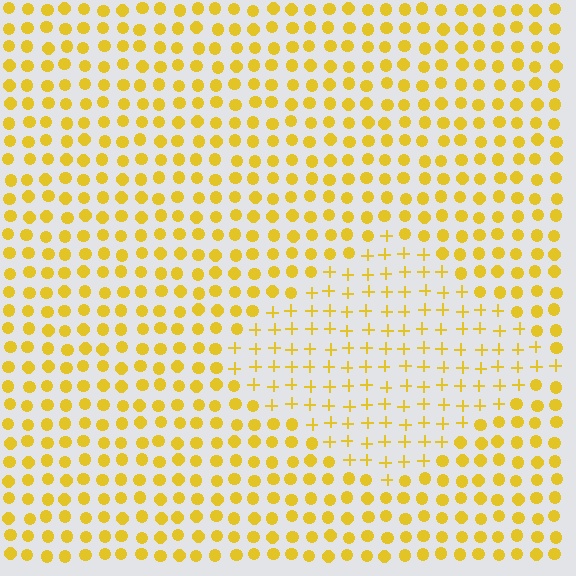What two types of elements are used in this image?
The image uses plus signs inside the diamond region and circles outside it.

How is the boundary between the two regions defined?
The boundary is defined by a change in element shape: plus signs inside vs. circles outside. All elements share the same color and spacing.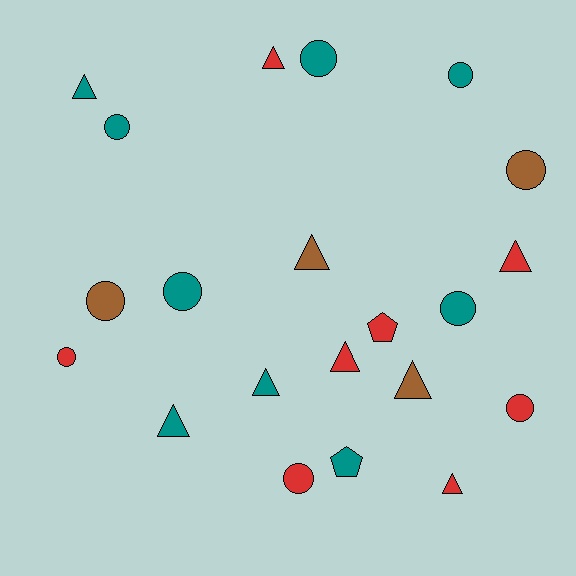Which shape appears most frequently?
Circle, with 10 objects.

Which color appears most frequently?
Teal, with 9 objects.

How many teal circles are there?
There are 5 teal circles.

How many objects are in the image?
There are 21 objects.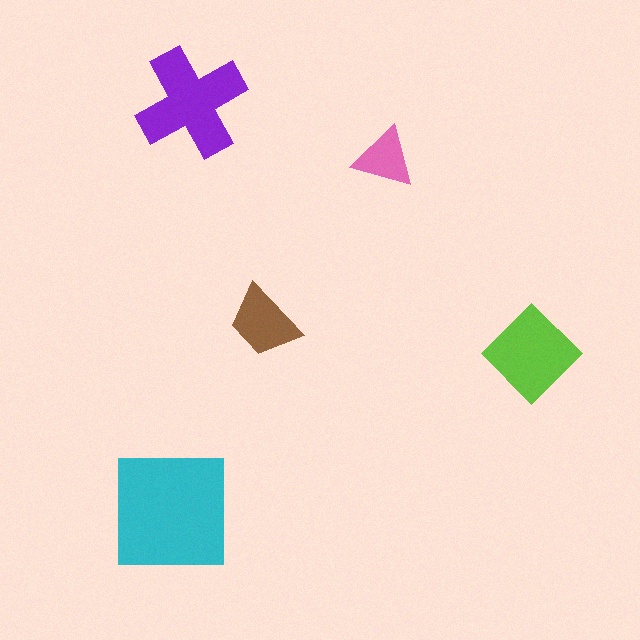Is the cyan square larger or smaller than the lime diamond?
Larger.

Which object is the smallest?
The pink triangle.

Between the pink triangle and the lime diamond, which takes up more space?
The lime diamond.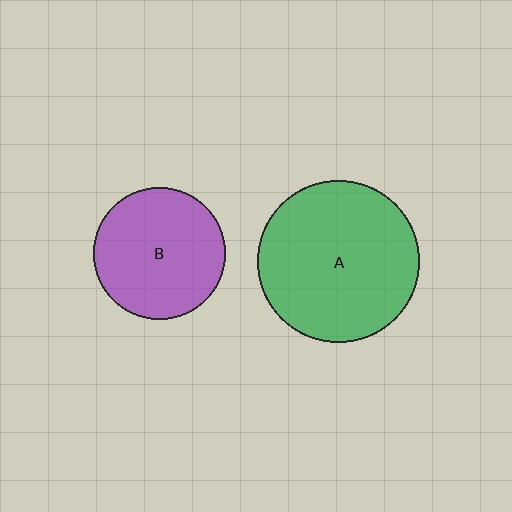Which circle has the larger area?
Circle A (green).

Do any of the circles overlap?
No, none of the circles overlap.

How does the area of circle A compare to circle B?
Approximately 1.5 times.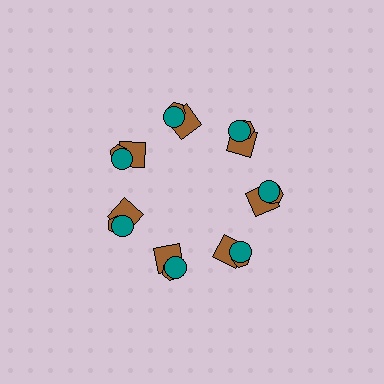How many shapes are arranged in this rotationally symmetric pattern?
There are 21 shapes, arranged in 7 groups of 3.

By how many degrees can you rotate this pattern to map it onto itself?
The pattern maps onto itself every 51 degrees of rotation.